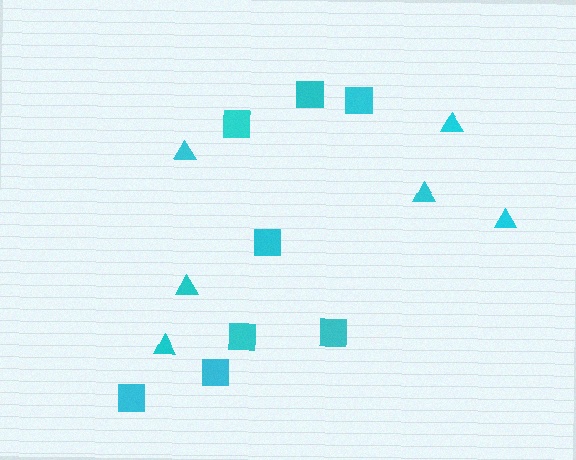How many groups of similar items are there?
There are 2 groups: one group of triangles (6) and one group of squares (8).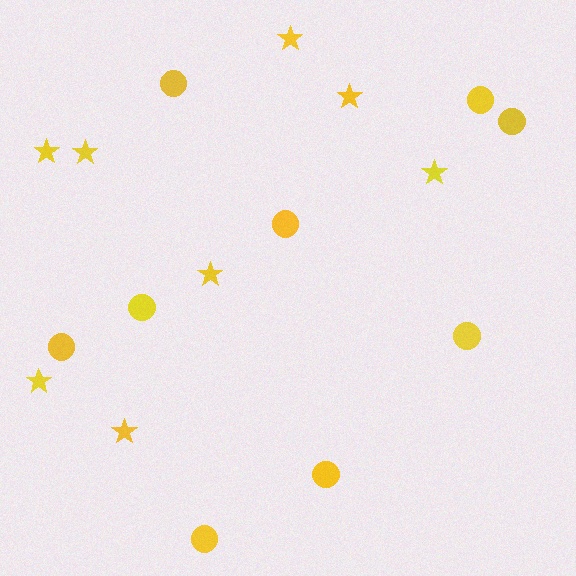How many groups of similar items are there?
There are 2 groups: one group of circles (9) and one group of stars (8).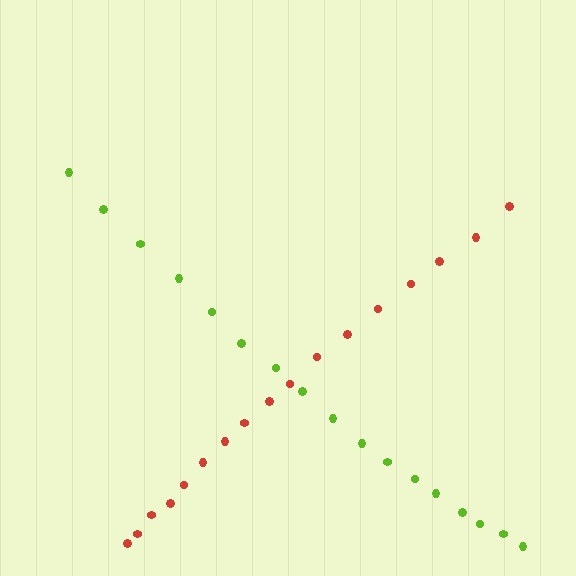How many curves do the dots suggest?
There are 2 distinct paths.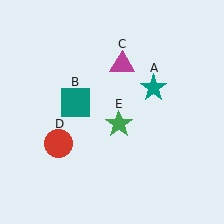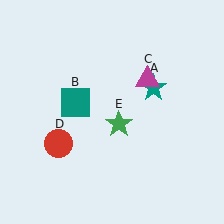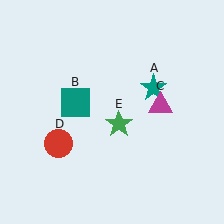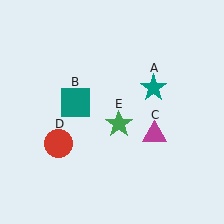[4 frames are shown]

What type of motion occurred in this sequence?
The magenta triangle (object C) rotated clockwise around the center of the scene.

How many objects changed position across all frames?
1 object changed position: magenta triangle (object C).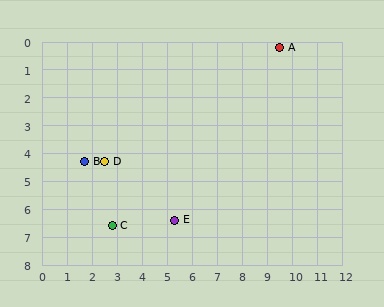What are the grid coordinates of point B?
Point B is at approximately (1.7, 4.3).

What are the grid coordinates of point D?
Point D is at approximately (2.5, 4.3).